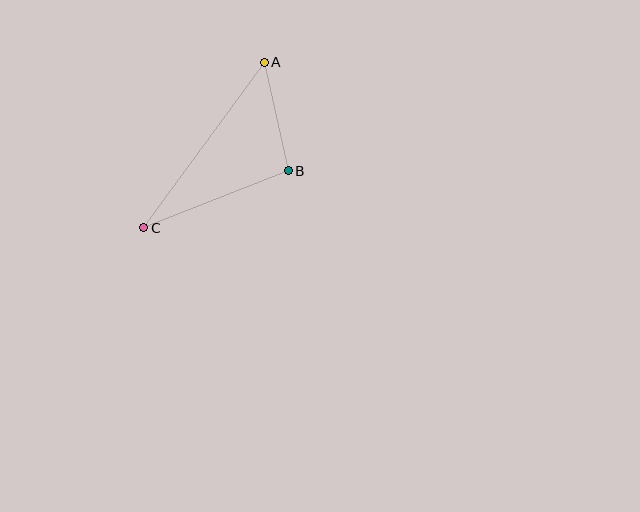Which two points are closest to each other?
Points A and B are closest to each other.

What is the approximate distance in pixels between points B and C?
The distance between B and C is approximately 155 pixels.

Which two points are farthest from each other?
Points A and C are farthest from each other.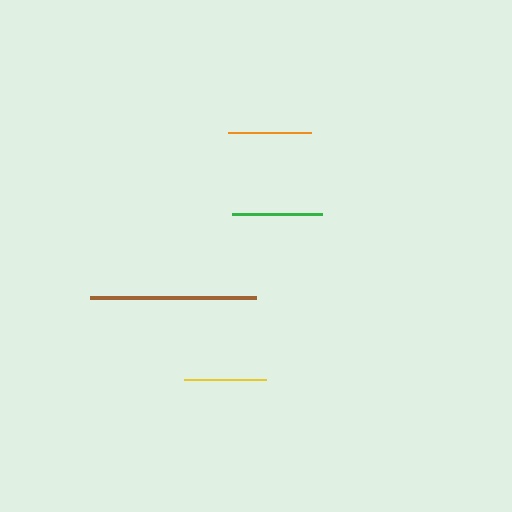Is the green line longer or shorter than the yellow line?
The green line is longer than the yellow line.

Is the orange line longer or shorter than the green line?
The green line is longer than the orange line.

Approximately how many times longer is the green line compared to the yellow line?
The green line is approximately 1.1 times the length of the yellow line.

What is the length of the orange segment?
The orange segment is approximately 83 pixels long.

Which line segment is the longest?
The brown line is the longest at approximately 166 pixels.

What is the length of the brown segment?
The brown segment is approximately 166 pixels long.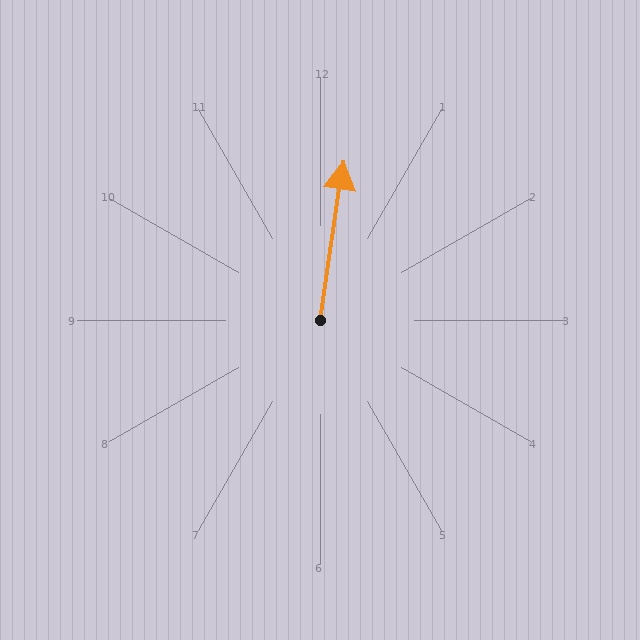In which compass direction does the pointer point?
North.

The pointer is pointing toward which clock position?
Roughly 12 o'clock.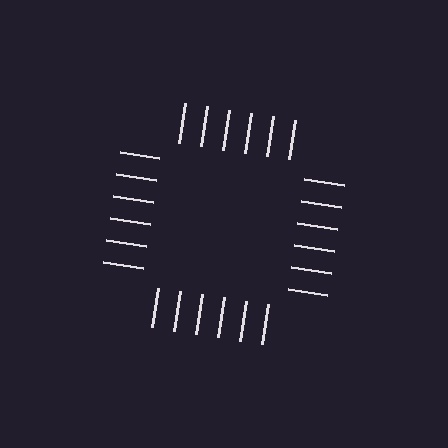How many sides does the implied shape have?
4 sides — the line-ends trace a square.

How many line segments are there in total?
24 — 6 along each of the 4 edges.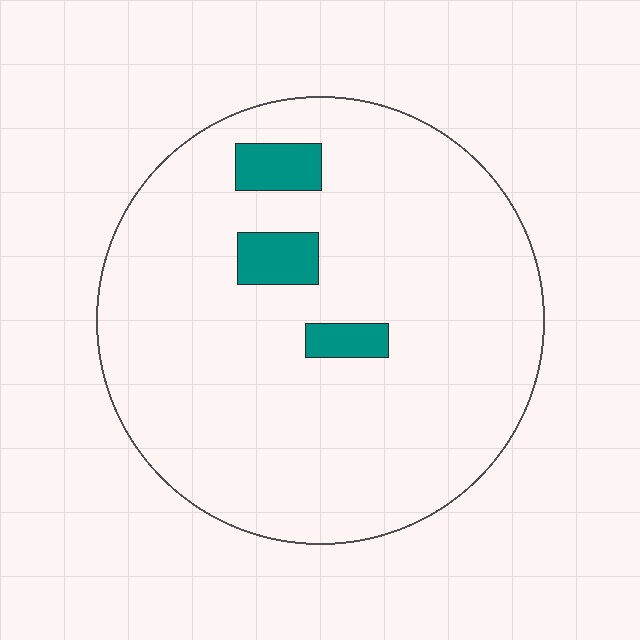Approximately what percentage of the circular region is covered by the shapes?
Approximately 5%.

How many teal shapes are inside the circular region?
3.